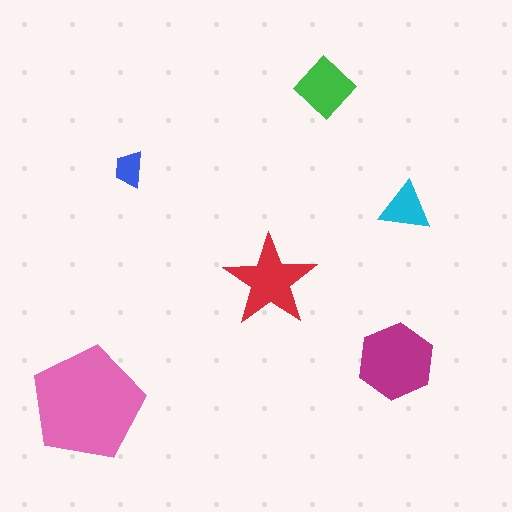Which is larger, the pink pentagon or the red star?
The pink pentagon.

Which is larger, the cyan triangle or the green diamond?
The green diamond.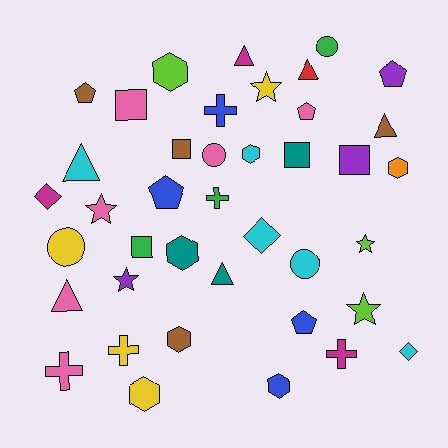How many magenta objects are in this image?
There are 3 magenta objects.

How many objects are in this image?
There are 40 objects.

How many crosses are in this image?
There are 5 crosses.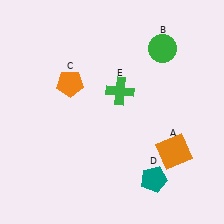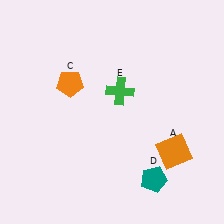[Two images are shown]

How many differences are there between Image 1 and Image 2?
There is 1 difference between the two images.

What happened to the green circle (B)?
The green circle (B) was removed in Image 2. It was in the top-right area of Image 1.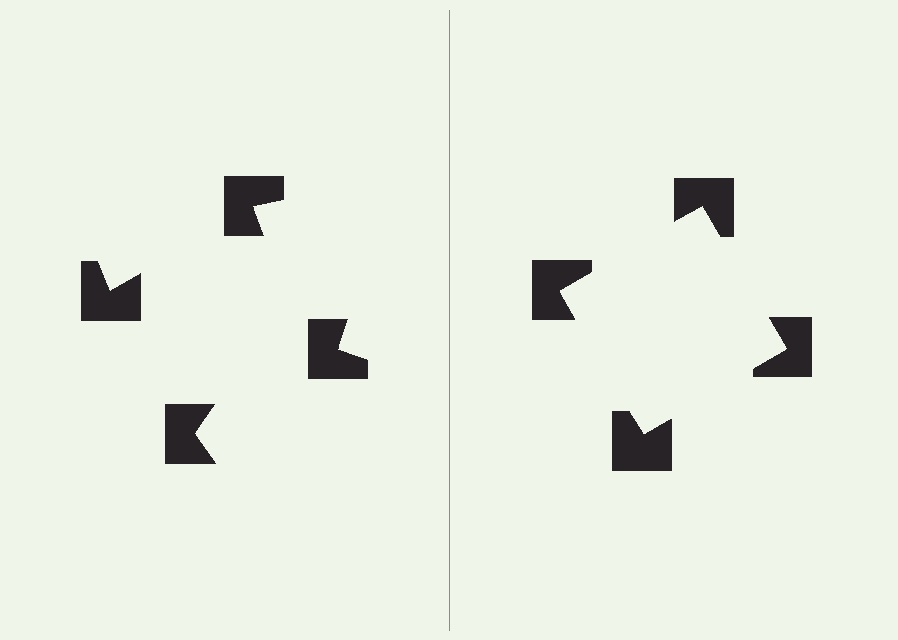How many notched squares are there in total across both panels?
8 — 4 on each side.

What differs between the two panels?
The notched squares are positioned identically on both sides; only the wedge orientations differ. On the right they align to a square; on the left they are misaligned.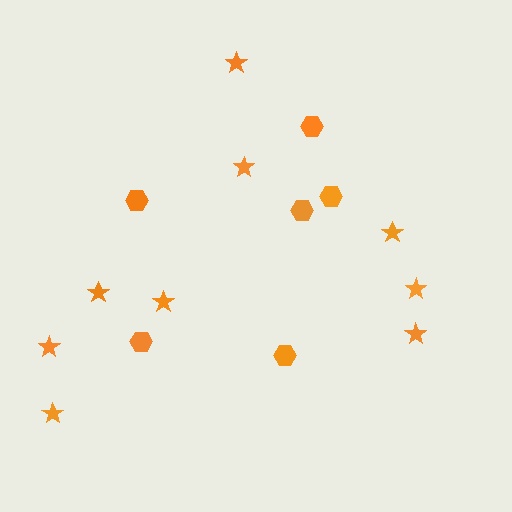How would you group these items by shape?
There are 2 groups: one group of hexagons (6) and one group of stars (9).